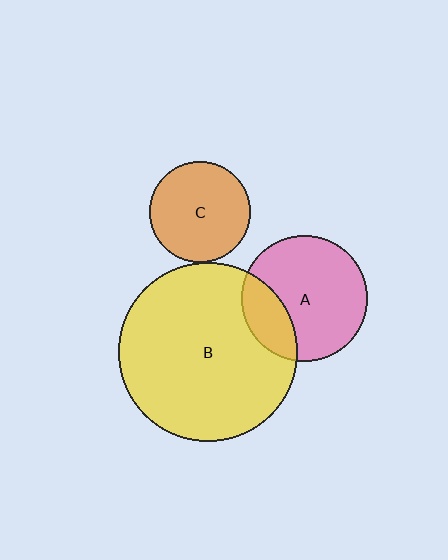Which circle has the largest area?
Circle B (yellow).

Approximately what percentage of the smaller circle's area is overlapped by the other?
Approximately 25%.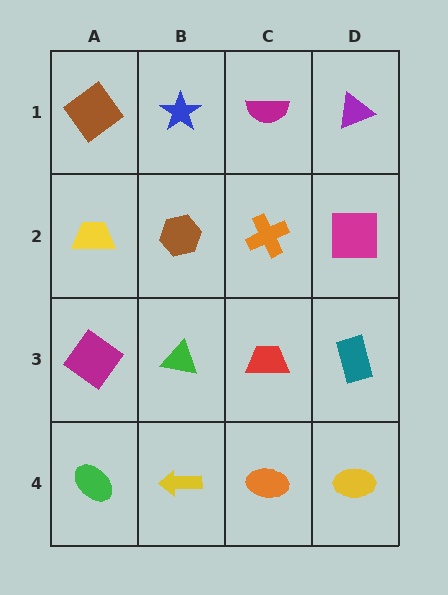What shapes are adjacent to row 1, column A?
A yellow trapezoid (row 2, column A), a blue star (row 1, column B).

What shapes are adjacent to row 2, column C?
A magenta semicircle (row 1, column C), a red trapezoid (row 3, column C), a brown hexagon (row 2, column B), a magenta square (row 2, column D).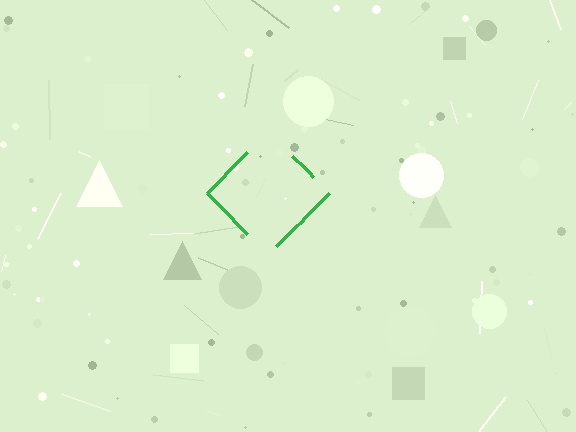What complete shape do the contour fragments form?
The contour fragments form a diamond.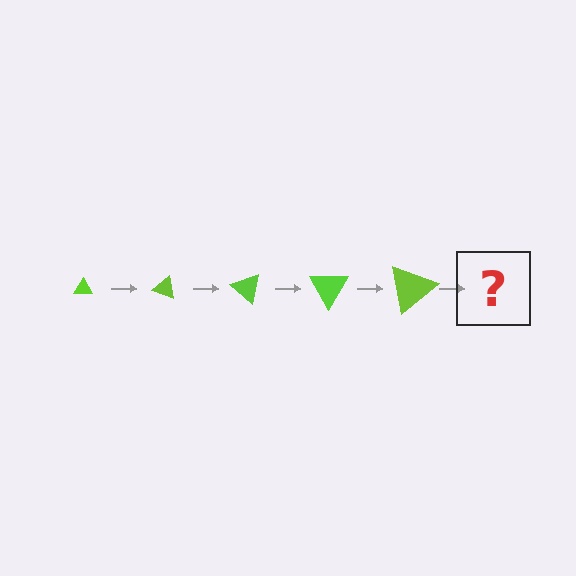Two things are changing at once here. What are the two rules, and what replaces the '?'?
The two rules are that the triangle grows larger each step and it rotates 20 degrees each step. The '?' should be a triangle, larger than the previous one and rotated 100 degrees from the start.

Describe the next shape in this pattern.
It should be a triangle, larger than the previous one and rotated 100 degrees from the start.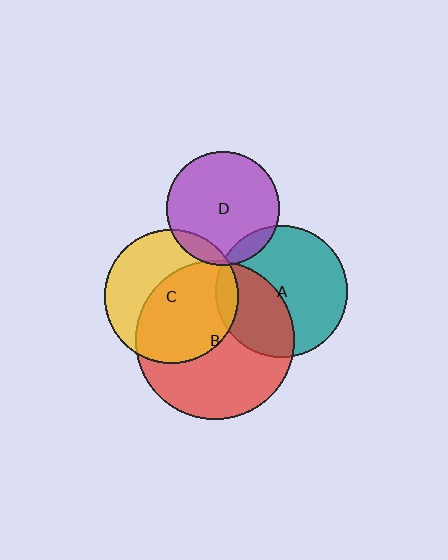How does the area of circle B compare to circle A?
Approximately 1.4 times.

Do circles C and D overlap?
Yes.